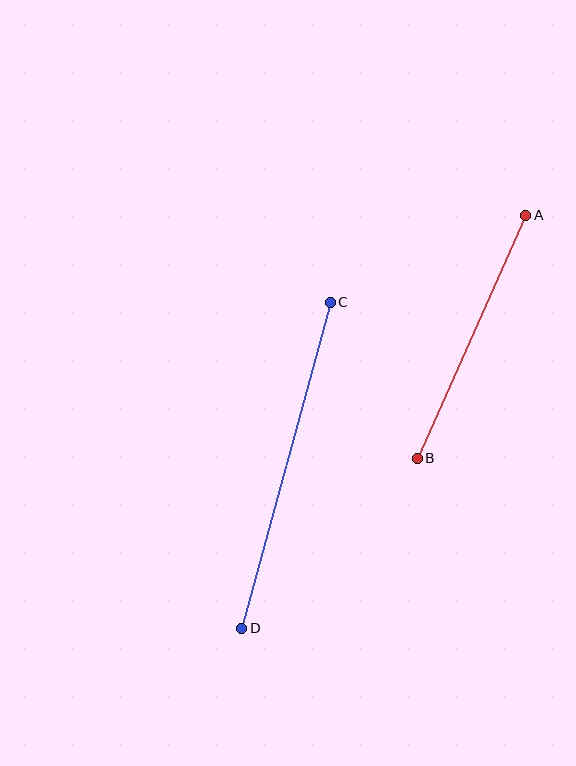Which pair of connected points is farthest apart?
Points C and D are farthest apart.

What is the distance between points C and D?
The distance is approximately 338 pixels.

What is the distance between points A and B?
The distance is approximately 266 pixels.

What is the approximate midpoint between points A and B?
The midpoint is at approximately (472, 337) pixels.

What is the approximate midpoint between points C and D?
The midpoint is at approximately (286, 465) pixels.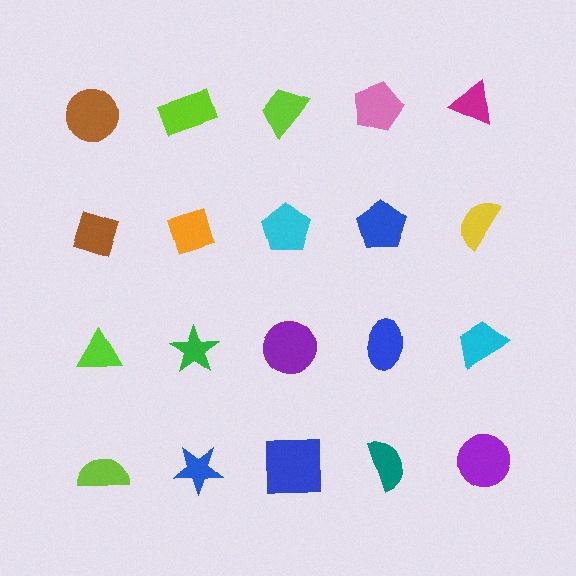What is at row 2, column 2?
An orange diamond.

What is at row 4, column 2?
A blue star.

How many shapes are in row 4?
5 shapes.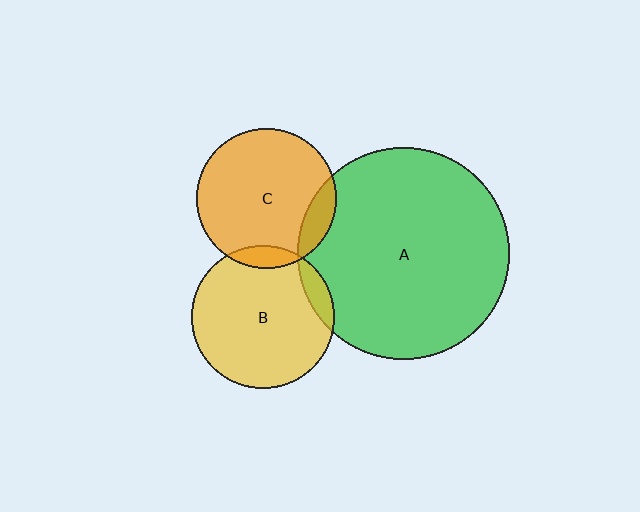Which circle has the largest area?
Circle A (green).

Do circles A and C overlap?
Yes.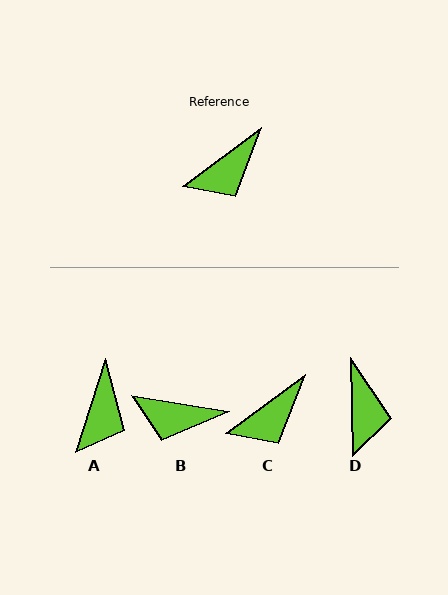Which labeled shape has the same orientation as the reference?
C.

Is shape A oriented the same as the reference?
No, it is off by about 36 degrees.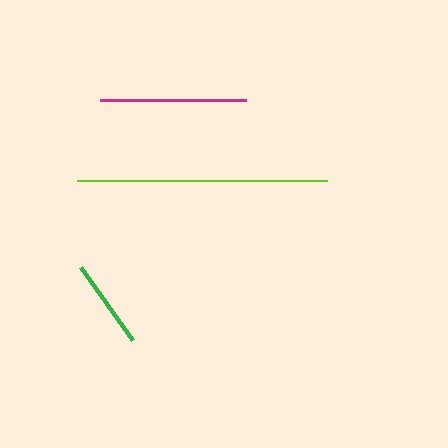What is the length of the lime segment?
The lime segment is approximately 251 pixels long.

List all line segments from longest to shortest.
From longest to shortest: lime, magenta, green.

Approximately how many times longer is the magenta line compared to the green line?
The magenta line is approximately 1.6 times the length of the green line.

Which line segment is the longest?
The lime line is the longest at approximately 251 pixels.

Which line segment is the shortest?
The green line is the shortest at approximately 90 pixels.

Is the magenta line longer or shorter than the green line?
The magenta line is longer than the green line.